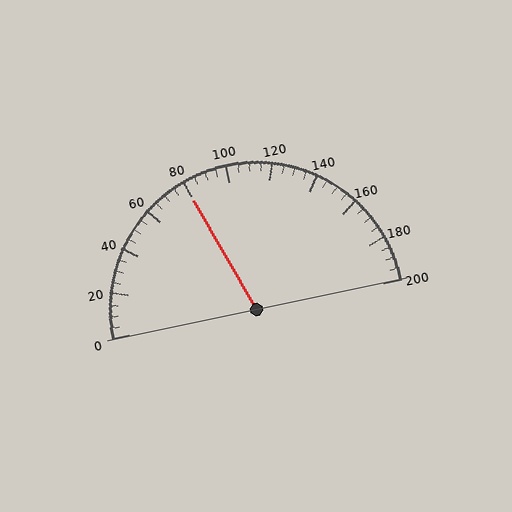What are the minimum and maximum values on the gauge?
The gauge ranges from 0 to 200.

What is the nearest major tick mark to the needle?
The nearest major tick mark is 80.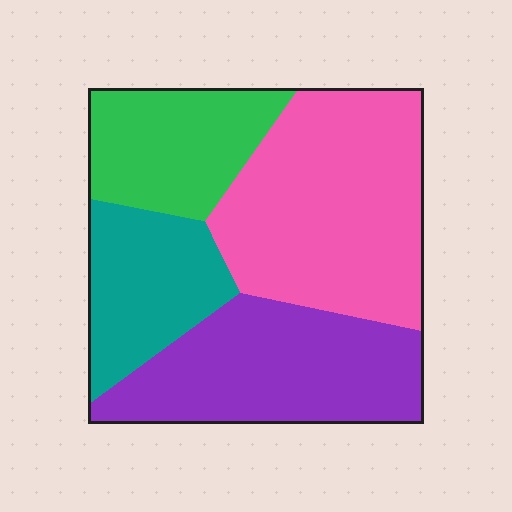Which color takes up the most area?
Pink, at roughly 35%.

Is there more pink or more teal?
Pink.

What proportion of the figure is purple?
Purple takes up between a sixth and a third of the figure.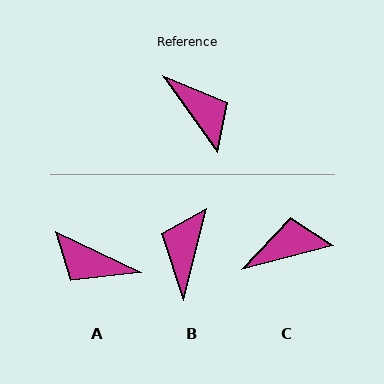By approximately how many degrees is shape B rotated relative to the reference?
Approximately 130 degrees counter-clockwise.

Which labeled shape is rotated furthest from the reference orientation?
A, about 151 degrees away.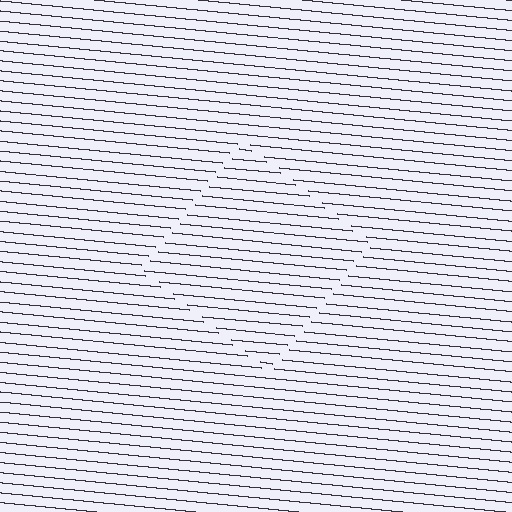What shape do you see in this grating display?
An illusory square. The interior of the shape contains the same grating, shifted by half a period — the contour is defined by the phase discontinuity where line-ends from the inner and outer gratings abut.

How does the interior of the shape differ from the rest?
The interior of the shape contains the same grating, shifted by half a period — the contour is defined by the phase discontinuity where line-ends from the inner and outer gratings abut.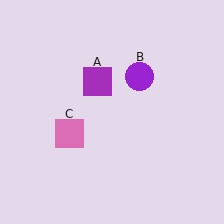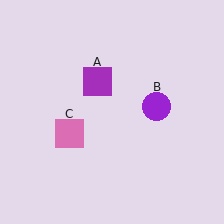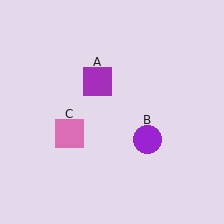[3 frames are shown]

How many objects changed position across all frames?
1 object changed position: purple circle (object B).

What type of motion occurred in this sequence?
The purple circle (object B) rotated clockwise around the center of the scene.